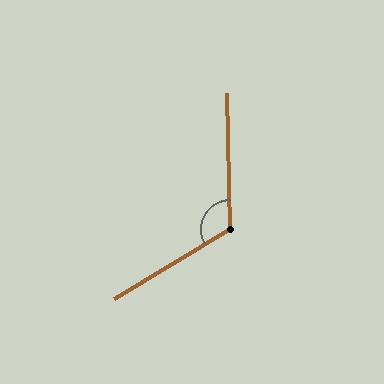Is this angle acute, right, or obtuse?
It is obtuse.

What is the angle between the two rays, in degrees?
Approximately 120 degrees.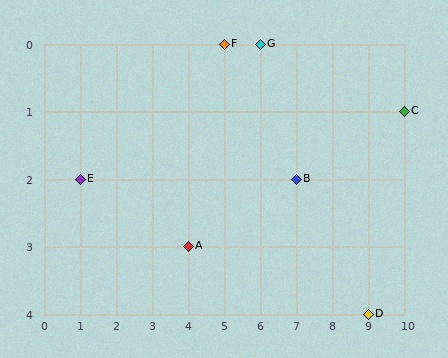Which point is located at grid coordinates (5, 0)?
Point F is at (5, 0).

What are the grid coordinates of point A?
Point A is at grid coordinates (4, 3).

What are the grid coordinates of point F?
Point F is at grid coordinates (5, 0).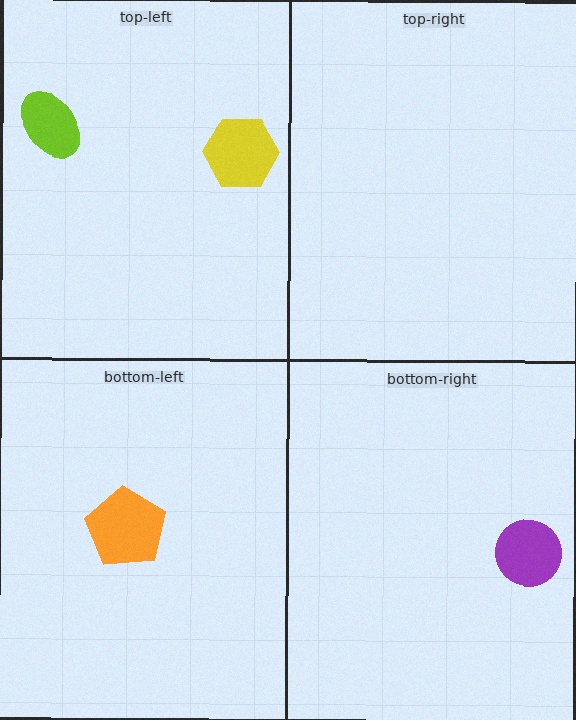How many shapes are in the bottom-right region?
1.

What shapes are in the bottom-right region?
The purple circle.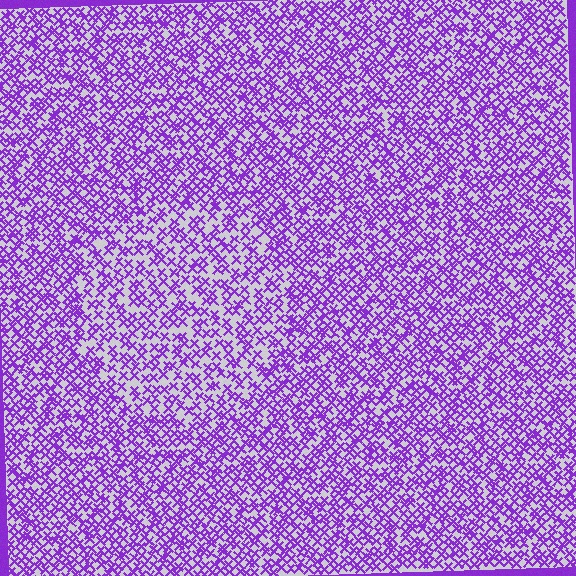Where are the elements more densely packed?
The elements are more densely packed outside the circle boundary.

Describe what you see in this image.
The image contains small purple elements arranged at two different densities. A circle-shaped region is visible where the elements are less densely packed than the surrounding area.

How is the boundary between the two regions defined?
The boundary is defined by a change in element density (approximately 1.5x ratio). All elements are the same color, size, and shape.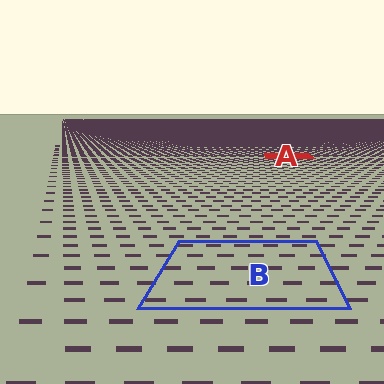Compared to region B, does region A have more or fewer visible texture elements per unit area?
Region A has more texture elements per unit area — they are packed more densely because it is farther away.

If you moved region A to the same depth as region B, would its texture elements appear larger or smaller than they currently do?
They would appear larger. At a closer depth, the same texture elements are projected at a bigger on-screen size.